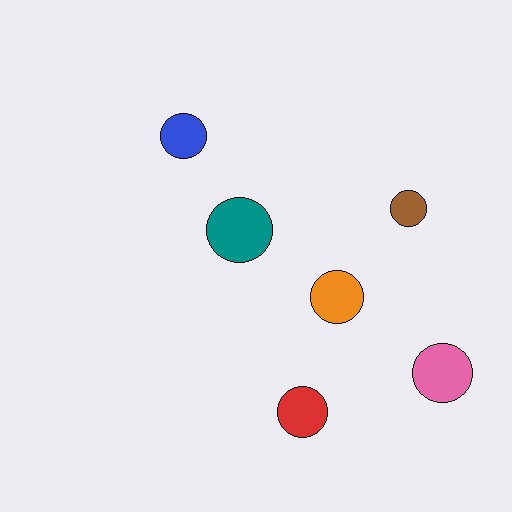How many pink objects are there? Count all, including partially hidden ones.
There is 1 pink object.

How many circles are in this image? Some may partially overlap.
There are 6 circles.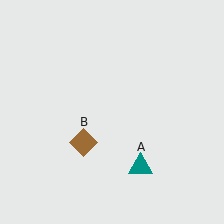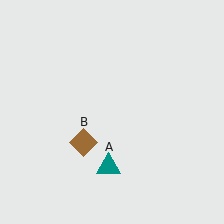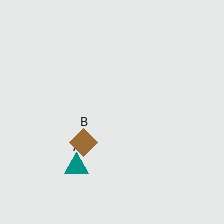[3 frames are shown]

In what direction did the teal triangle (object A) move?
The teal triangle (object A) moved left.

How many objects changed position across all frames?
1 object changed position: teal triangle (object A).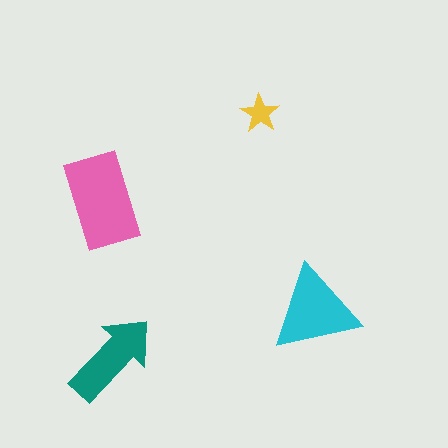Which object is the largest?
The pink rectangle.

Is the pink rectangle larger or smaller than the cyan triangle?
Larger.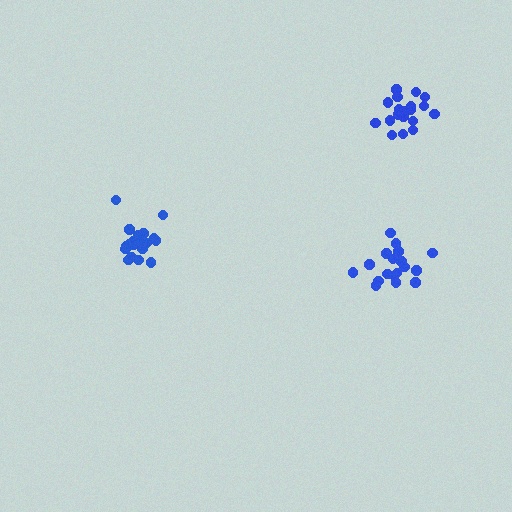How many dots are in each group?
Group 1: 19 dots, Group 2: 21 dots, Group 3: 21 dots (61 total).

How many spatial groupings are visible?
There are 3 spatial groupings.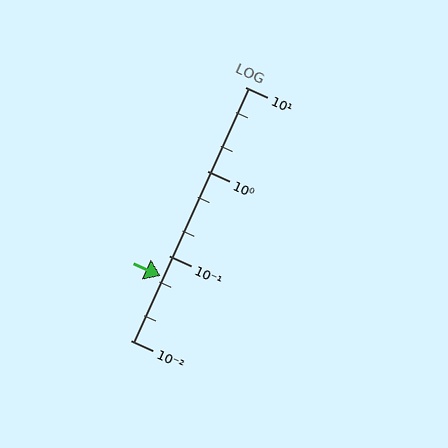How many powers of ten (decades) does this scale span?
The scale spans 3 decades, from 0.01 to 10.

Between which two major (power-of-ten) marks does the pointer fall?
The pointer is between 0.01 and 0.1.